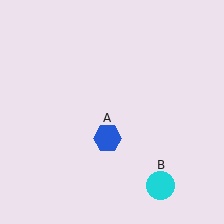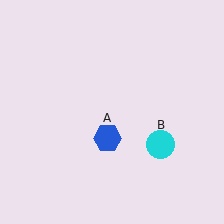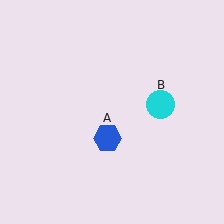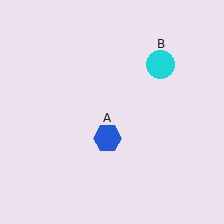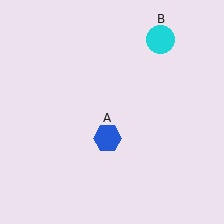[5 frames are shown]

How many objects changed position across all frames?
1 object changed position: cyan circle (object B).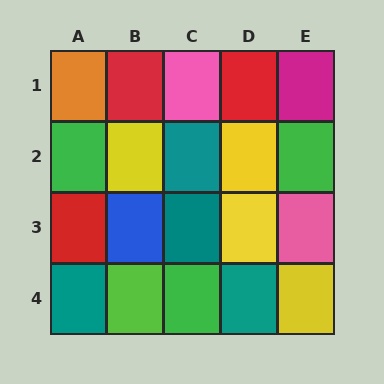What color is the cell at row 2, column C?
Teal.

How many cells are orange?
1 cell is orange.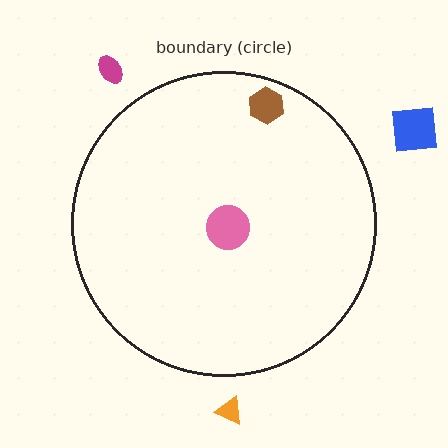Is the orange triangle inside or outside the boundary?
Outside.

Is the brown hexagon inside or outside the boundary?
Inside.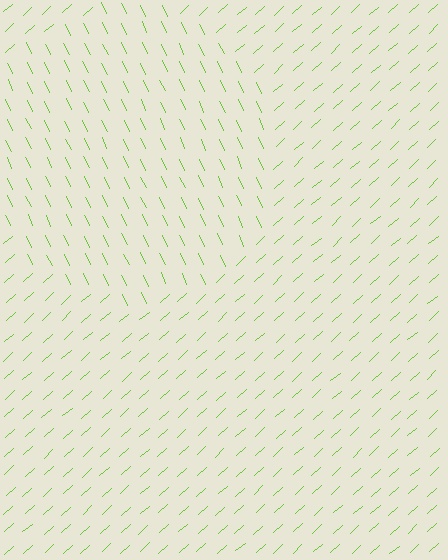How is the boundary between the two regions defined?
The boundary is defined purely by a change in line orientation (approximately 73 degrees difference). All lines are the same color and thickness.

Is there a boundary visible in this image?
Yes, there is a texture boundary formed by a change in line orientation.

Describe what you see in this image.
The image is filled with small lime line segments. A circle region in the image has lines oriented differently from the surrounding lines, creating a visible texture boundary.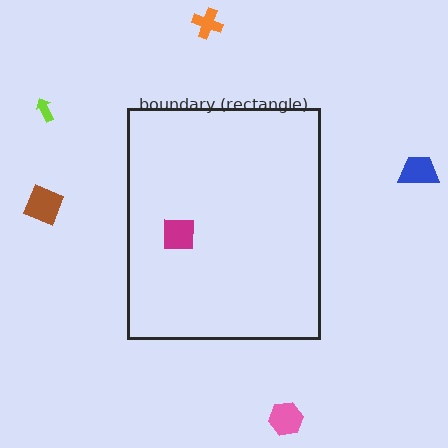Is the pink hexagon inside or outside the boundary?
Outside.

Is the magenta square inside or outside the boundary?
Inside.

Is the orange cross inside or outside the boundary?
Outside.